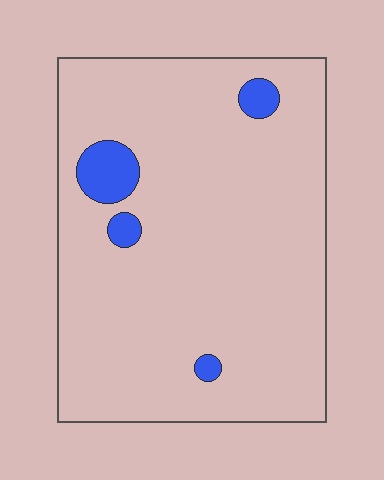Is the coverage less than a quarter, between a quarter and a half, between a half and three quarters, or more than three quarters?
Less than a quarter.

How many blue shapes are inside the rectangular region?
4.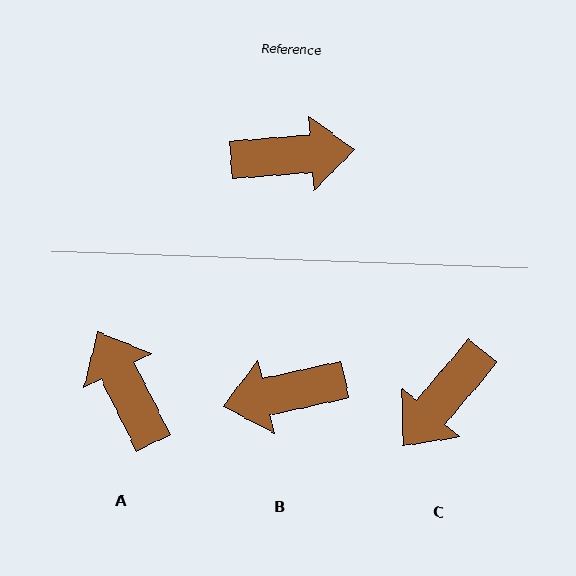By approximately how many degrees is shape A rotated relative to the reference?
Approximately 112 degrees counter-clockwise.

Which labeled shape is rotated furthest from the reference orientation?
B, about 172 degrees away.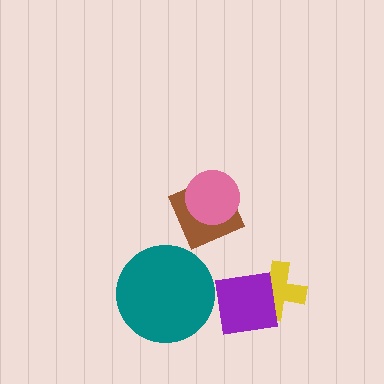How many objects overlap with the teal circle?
0 objects overlap with the teal circle.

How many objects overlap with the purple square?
1 object overlaps with the purple square.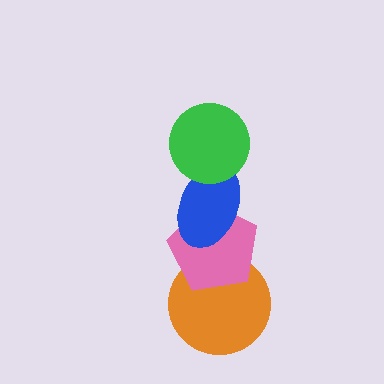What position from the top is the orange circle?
The orange circle is 4th from the top.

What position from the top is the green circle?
The green circle is 1st from the top.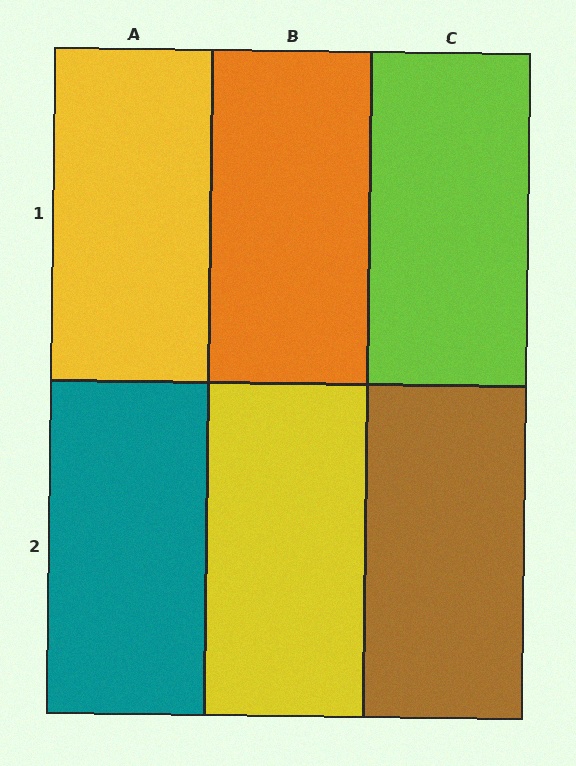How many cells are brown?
1 cell is brown.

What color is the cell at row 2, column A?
Teal.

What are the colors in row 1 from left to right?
Yellow, orange, lime.